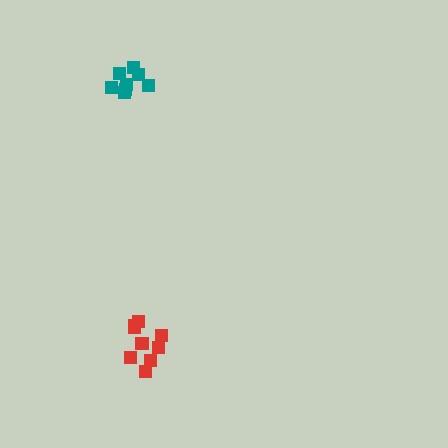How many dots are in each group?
Group 1: 8 dots, Group 2: 10 dots (18 total).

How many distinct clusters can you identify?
There are 2 distinct clusters.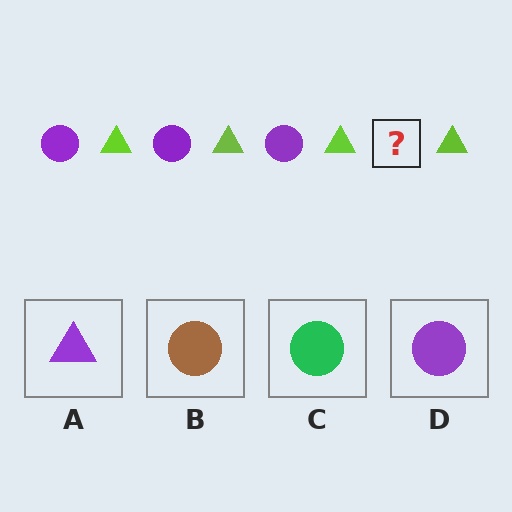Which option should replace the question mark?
Option D.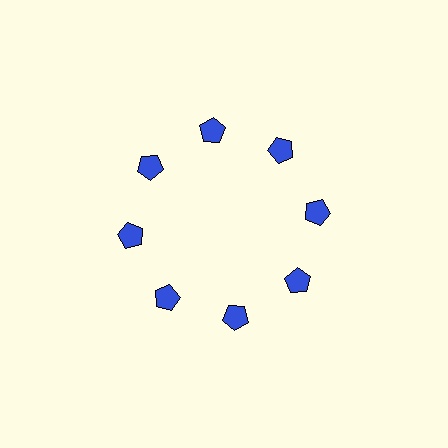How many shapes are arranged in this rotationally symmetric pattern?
There are 8 shapes, arranged in 8 groups of 1.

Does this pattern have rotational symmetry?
Yes, this pattern has 8-fold rotational symmetry. It looks the same after rotating 45 degrees around the center.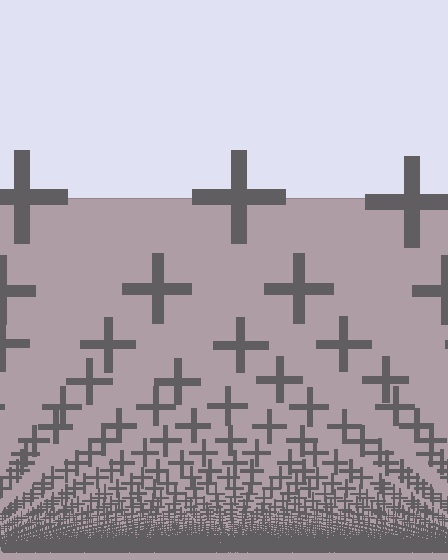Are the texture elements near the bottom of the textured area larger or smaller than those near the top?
Smaller. The gradient is inverted — elements near the bottom are smaller and denser.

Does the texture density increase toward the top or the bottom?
Density increases toward the bottom.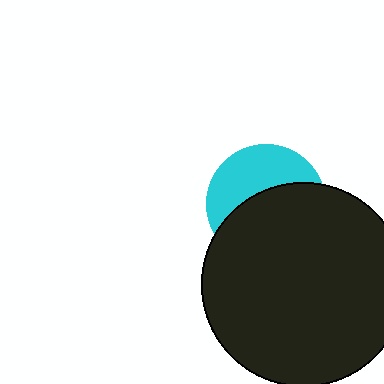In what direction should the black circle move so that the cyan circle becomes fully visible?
The black circle should move down. That is the shortest direction to clear the overlap and leave the cyan circle fully visible.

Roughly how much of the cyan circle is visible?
A small part of it is visible (roughly 42%).